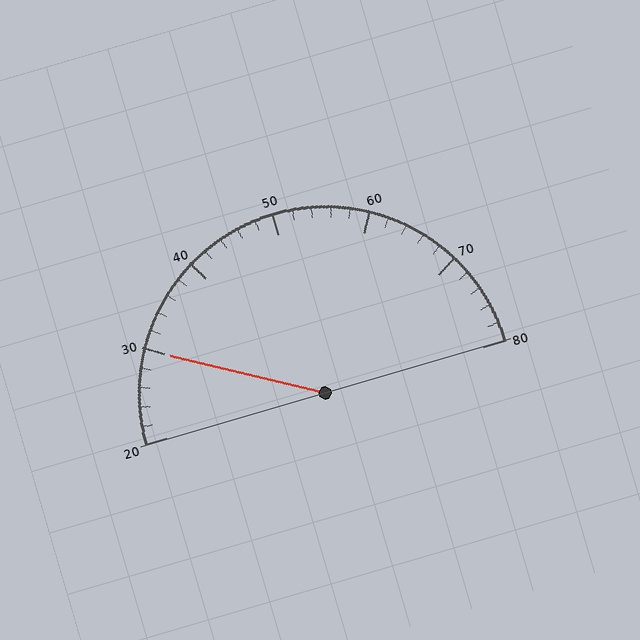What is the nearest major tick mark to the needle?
The nearest major tick mark is 30.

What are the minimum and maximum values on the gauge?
The gauge ranges from 20 to 80.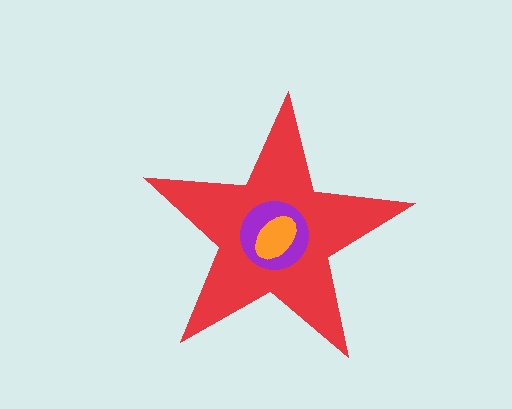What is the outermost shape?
The red star.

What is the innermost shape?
The orange ellipse.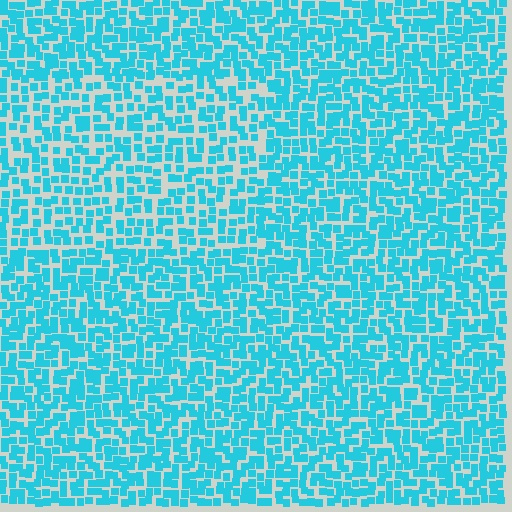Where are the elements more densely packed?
The elements are more densely packed outside the rectangle boundary.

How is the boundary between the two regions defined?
The boundary is defined by a change in element density (approximately 1.4x ratio). All elements are the same color, size, and shape.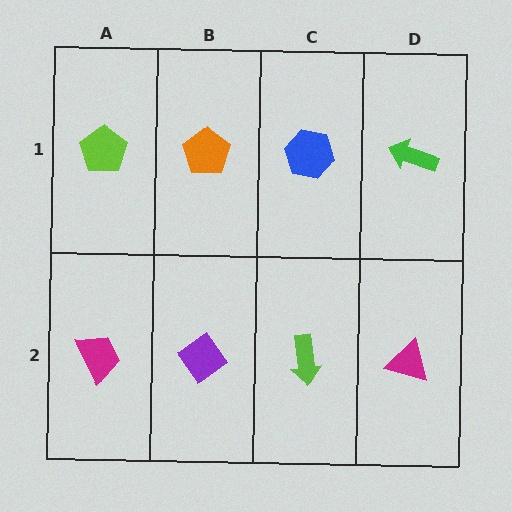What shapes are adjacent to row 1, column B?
A purple diamond (row 2, column B), a lime pentagon (row 1, column A), a blue hexagon (row 1, column C).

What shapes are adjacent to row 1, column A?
A magenta trapezoid (row 2, column A), an orange pentagon (row 1, column B).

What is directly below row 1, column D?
A magenta triangle.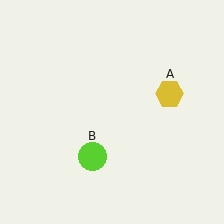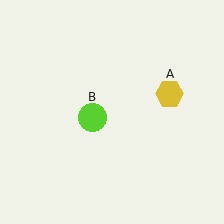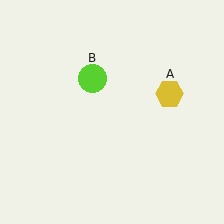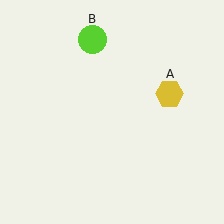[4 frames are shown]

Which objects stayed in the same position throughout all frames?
Yellow hexagon (object A) remained stationary.